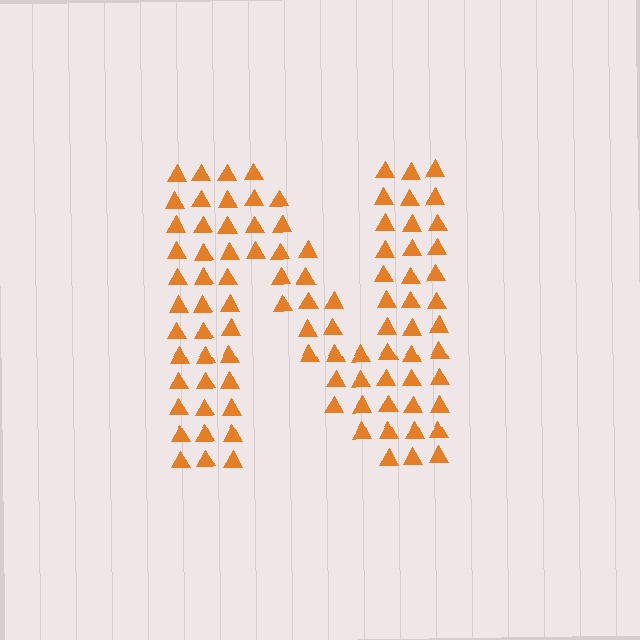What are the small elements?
The small elements are triangles.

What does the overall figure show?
The overall figure shows the letter N.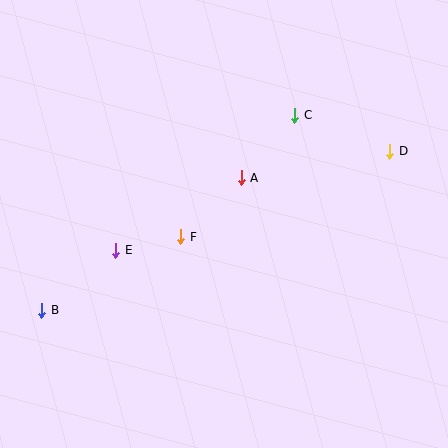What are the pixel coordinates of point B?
Point B is at (42, 310).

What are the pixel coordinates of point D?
Point D is at (390, 151).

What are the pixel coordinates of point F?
Point F is at (181, 237).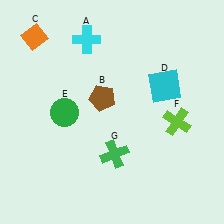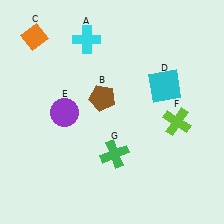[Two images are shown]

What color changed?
The circle (E) changed from green in Image 1 to purple in Image 2.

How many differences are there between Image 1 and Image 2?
There is 1 difference between the two images.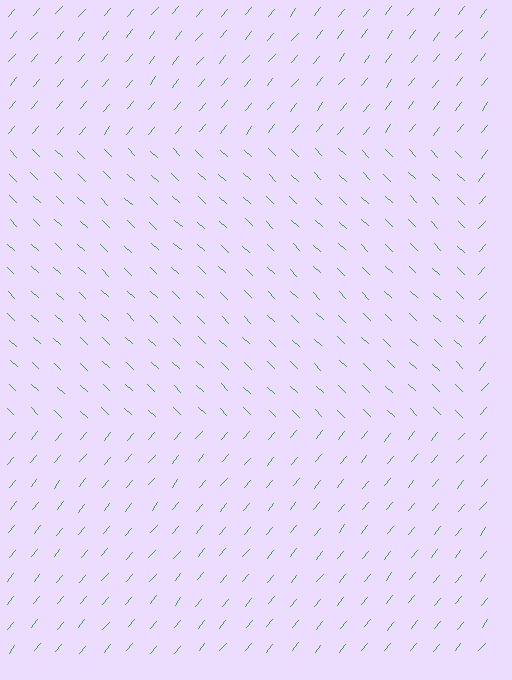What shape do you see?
I see a rectangle.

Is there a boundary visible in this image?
Yes, there is a texture boundary formed by a change in line orientation.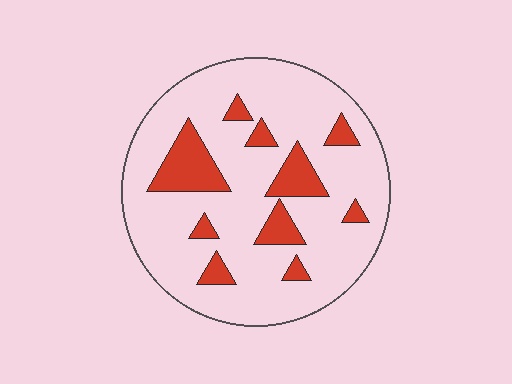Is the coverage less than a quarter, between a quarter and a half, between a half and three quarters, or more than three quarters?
Less than a quarter.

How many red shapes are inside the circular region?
10.